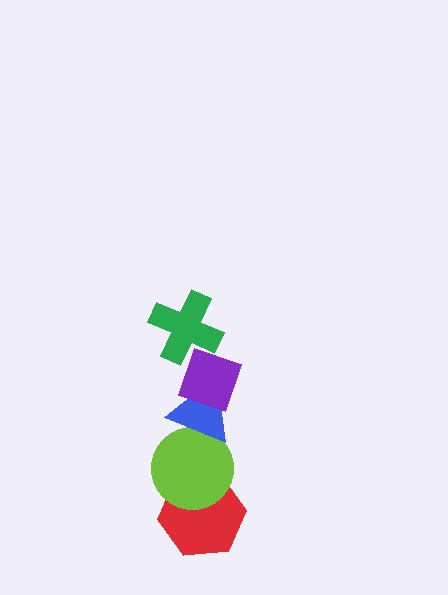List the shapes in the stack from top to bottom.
From top to bottom: the green cross, the purple diamond, the blue triangle, the lime circle, the red hexagon.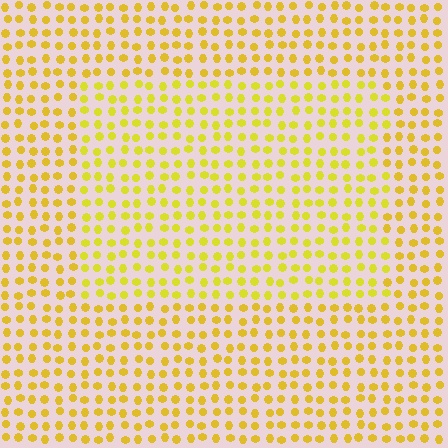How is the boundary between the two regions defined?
The boundary is defined purely by a slight shift in hue (about 14 degrees). Spacing, size, and orientation are identical on both sides.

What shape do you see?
I see a rectangle.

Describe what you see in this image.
The image is filled with small yellow elements in a uniform arrangement. A rectangle-shaped region is visible where the elements are tinted to a slightly different hue, forming a subtle color boundary.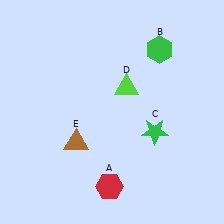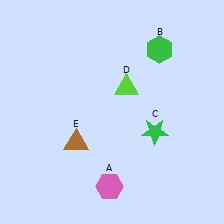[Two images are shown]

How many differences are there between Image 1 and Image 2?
There is 1 difference between the two images.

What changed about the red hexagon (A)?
In Image 1, A is red. In Image 2, it changed to pink.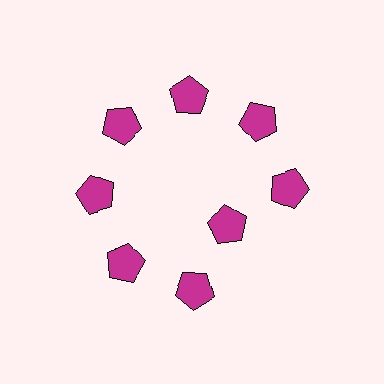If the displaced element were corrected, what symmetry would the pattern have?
It would have 8-fold rotational symmetry — the pattern would map onto itself every 45 degrees.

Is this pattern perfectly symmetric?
No. The 8 magenta pentagons are arranged in a ring, but one element near the 4 o'clock position is pulled inward toward the center, breaking the 8-fold rotational symmetry.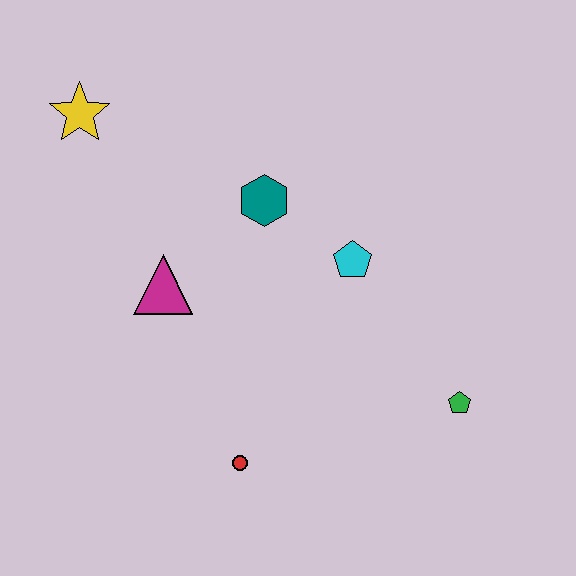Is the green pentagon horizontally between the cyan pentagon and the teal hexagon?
No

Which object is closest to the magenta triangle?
The teal hexagon is closest to the magenta triangle.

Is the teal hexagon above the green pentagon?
Yes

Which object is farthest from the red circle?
The yellow star is farthest from the red circle.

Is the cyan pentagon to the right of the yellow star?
Yes